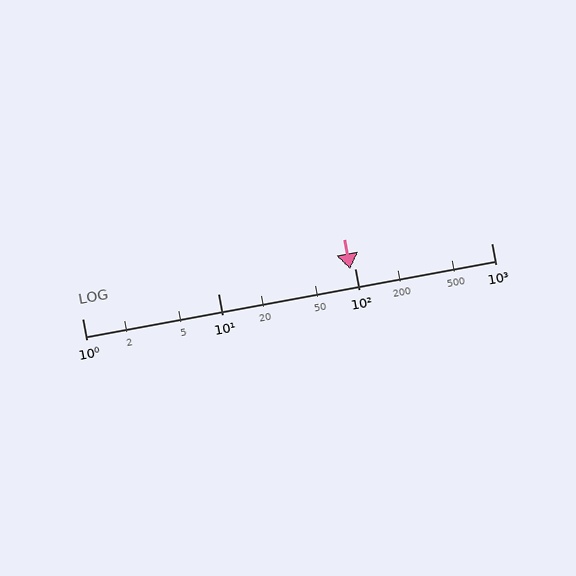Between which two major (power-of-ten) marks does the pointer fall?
The pointer is between 10 and 100.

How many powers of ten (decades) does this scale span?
The scale spans 3 decades, from 1 to 1000.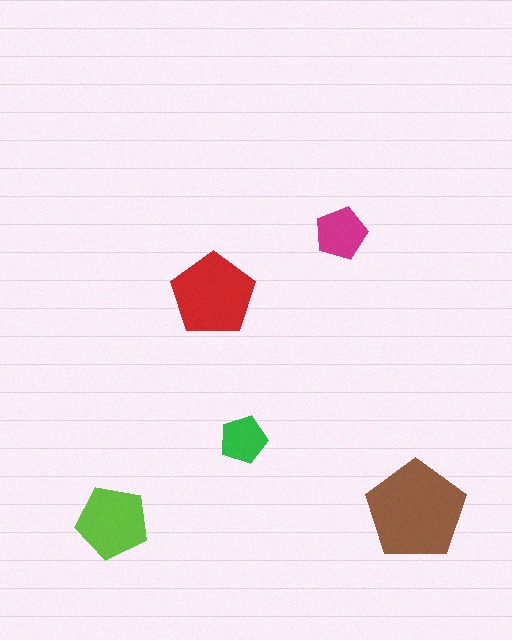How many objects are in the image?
There are 5 objects in the image.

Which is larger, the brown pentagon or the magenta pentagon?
The brown one.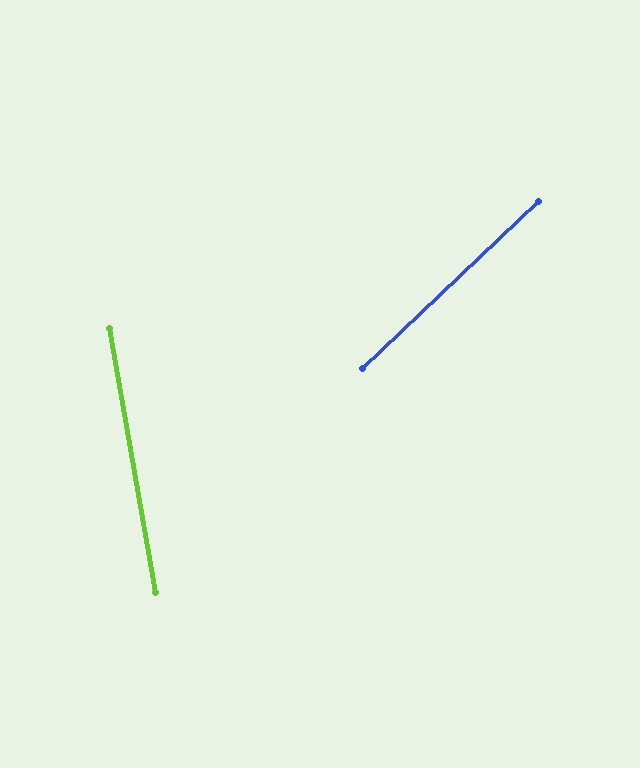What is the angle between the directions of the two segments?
Approximately 56 degrees.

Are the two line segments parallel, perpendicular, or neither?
Neither parallel nor perpendicular — they differ by about 56°.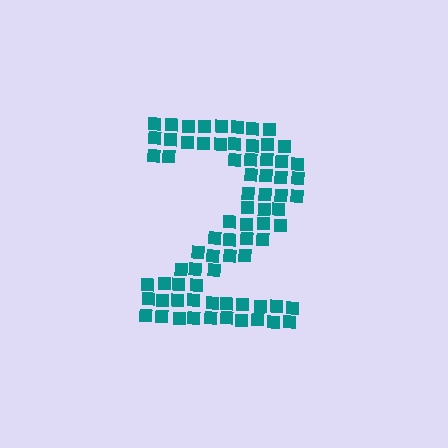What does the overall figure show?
The overall figure shows the digit 2.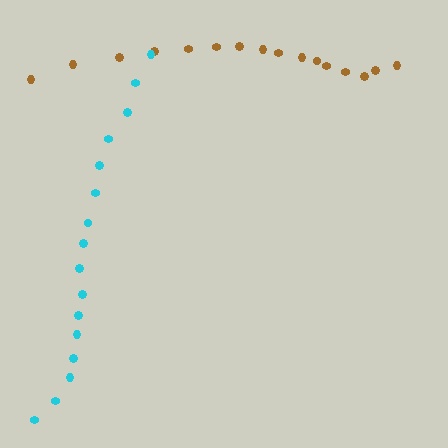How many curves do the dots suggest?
There are 2 distinct paths.